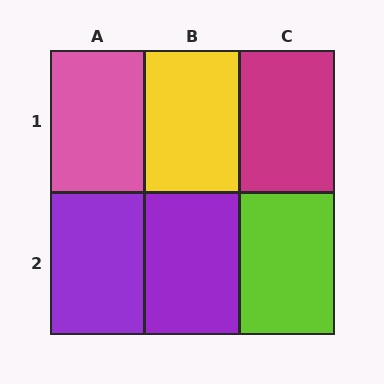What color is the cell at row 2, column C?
Lime.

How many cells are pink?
1 cell is pink.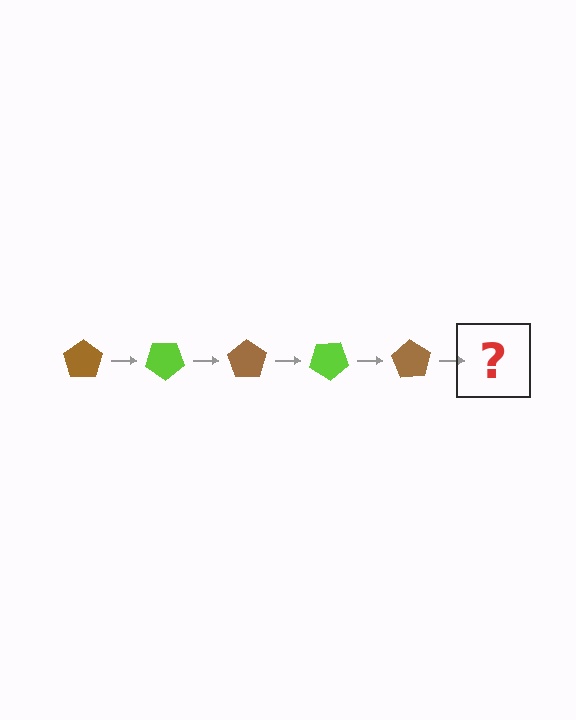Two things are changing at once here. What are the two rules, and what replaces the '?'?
The two rules are that it rotates 35 degrees each step and the color cycles through brown and lime. The '?' should be a lime pentagon, rotated 175 degrees from the start.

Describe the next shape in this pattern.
It should be a lime pentagon, rotated 175 degrees from the start.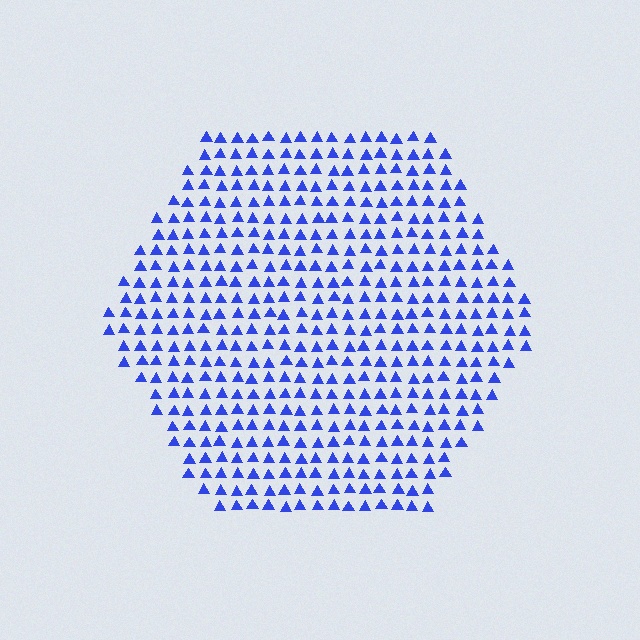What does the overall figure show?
The overall figure shows a hexagon.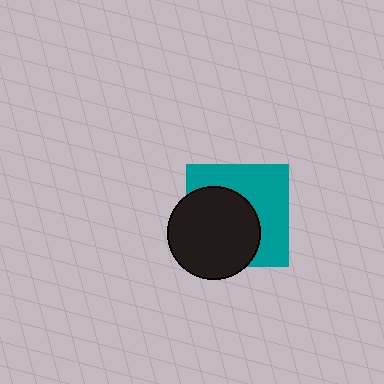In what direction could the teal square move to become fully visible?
The teal square could move toward the upper-right. That would shift it out from behind the black circle entirely.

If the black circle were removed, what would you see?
You would see the complete teal square.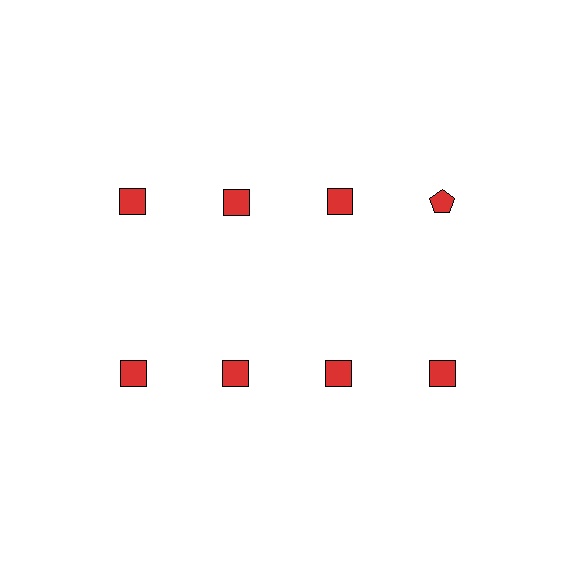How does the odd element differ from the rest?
It has a different shape: pentagon instead of square.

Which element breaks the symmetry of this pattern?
The red pentagon in the top row, second from right column breaks the symmetry. All other shapes are red squares.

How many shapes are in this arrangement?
There are 8 shapes arranged in a grid pattern.